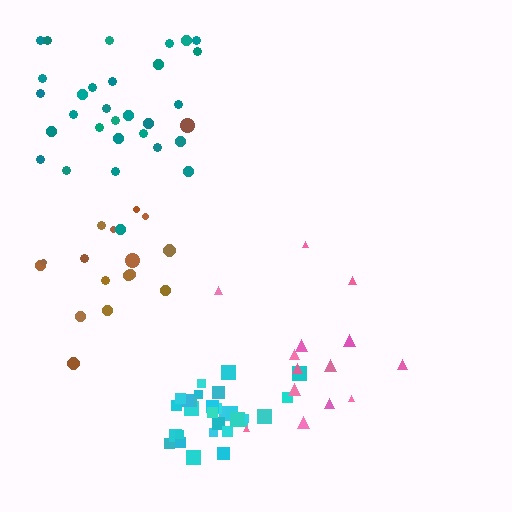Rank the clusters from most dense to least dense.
cyan, brown, teal, pink.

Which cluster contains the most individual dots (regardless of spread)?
Teal (30).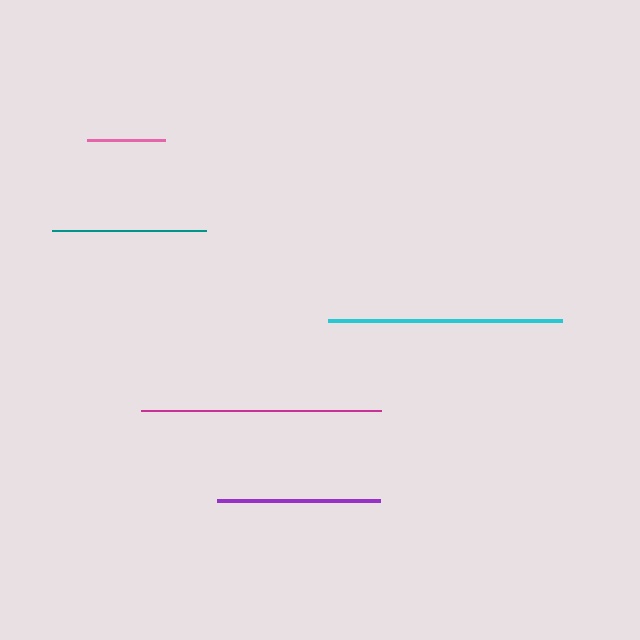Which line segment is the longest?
The magenta line is the longest at approximately 240 pixels.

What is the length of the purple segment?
The purple segment is approximately 163 pixels long.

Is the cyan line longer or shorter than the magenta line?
The magenta line is longer than the cyan line.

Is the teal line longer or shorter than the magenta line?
The magenta line is longer than the teal line.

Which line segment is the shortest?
The pink line is the shortest at approximately 78 pixels.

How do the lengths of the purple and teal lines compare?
The purple and teal lines are approximately the same length.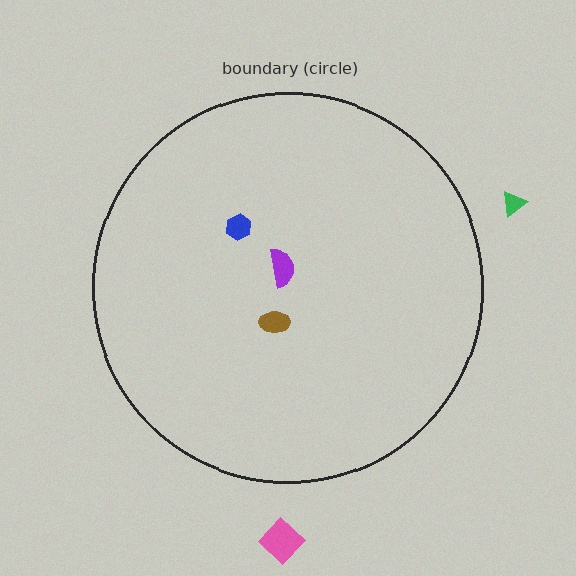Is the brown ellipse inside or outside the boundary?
Inside.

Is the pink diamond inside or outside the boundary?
Outside.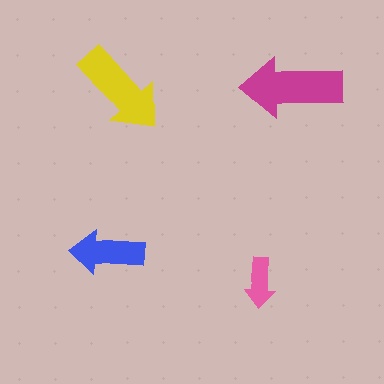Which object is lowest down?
The pink arrow is bottommost.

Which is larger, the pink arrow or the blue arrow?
The blue one.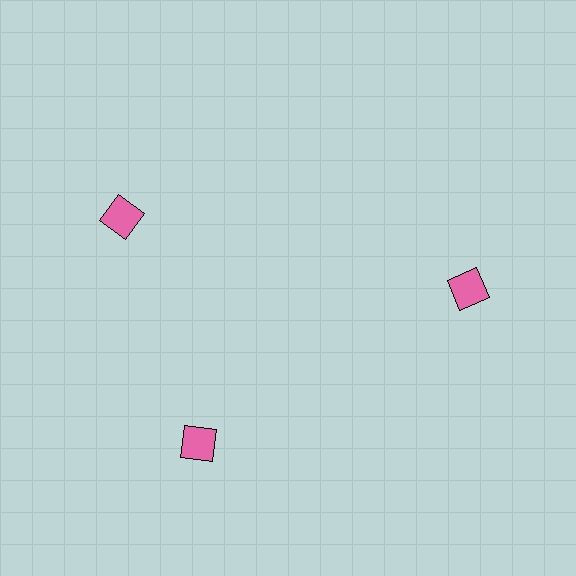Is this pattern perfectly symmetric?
No. The 3 pink squares are arranged in a ring, but one element near the 11 o'clock position is rotated out of alignment along the ring, breaking the 3-fold rotational symmetry.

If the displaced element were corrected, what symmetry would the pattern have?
It would have 3-fold rotational symmetry — the pattern would map onto itself every 120 degrees.